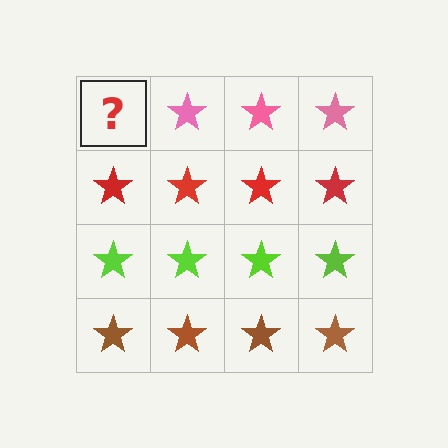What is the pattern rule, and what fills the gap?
The rule is that each row has a consistent color. The gap should be filled with a pink star.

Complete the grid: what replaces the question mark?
The question mark should be replaced with a pink star.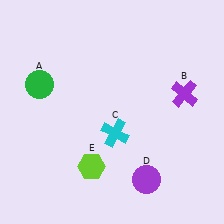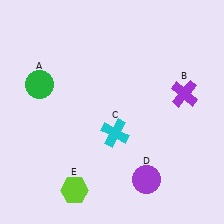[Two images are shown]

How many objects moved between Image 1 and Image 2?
1 object moved between the two images.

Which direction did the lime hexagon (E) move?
The lime hexagon (E) moved down.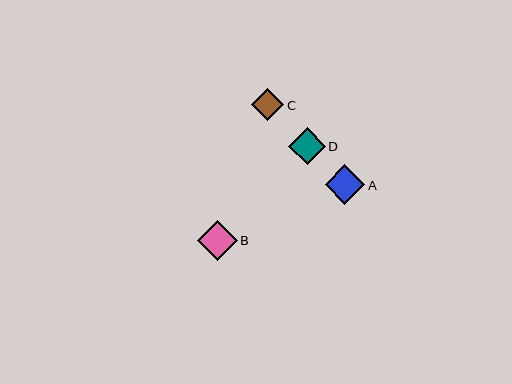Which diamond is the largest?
Diamond B is the largest with a size of approximately 40 pixels.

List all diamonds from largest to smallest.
From largest to smallest: B, A, D, C.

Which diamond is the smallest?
Diamond C is the smallest with a size of approximately 32 pixels.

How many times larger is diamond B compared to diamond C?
Diamond B is approximately 1.3 times the size of diamond C.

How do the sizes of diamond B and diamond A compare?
Diamond B and diamond A are approximately the same size.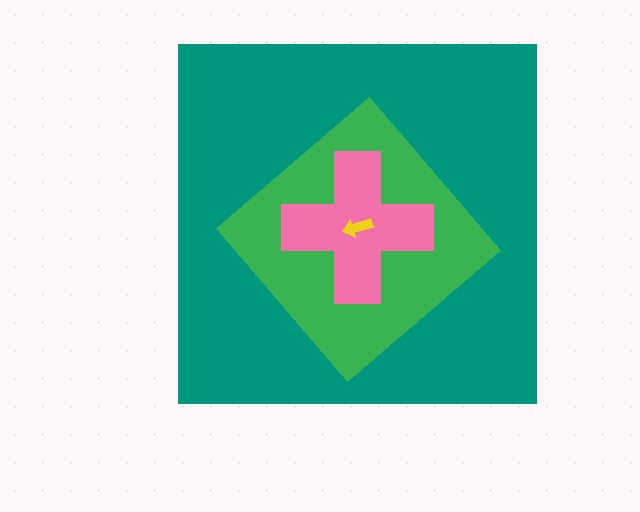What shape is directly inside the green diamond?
The pink cross.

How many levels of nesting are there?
4.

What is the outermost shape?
The teal square.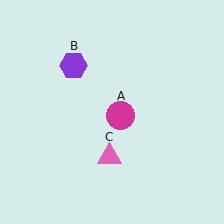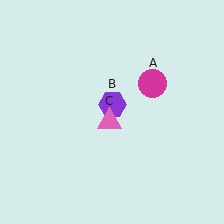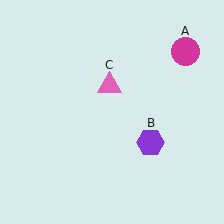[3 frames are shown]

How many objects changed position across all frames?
3 objects changed position: magenta circle (object A), purple hexagon (object B), pink triangle (object C).